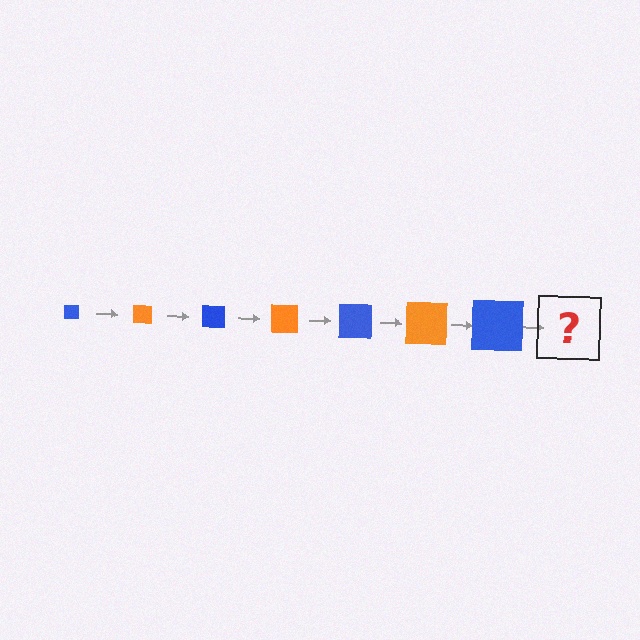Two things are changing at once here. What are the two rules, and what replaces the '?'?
The two rules are that the square grows larger each step and the color cycles through blue and orange. The '?' should be an orange square, larger than the previous one.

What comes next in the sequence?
The next element should be an orange square, larger than the previous one.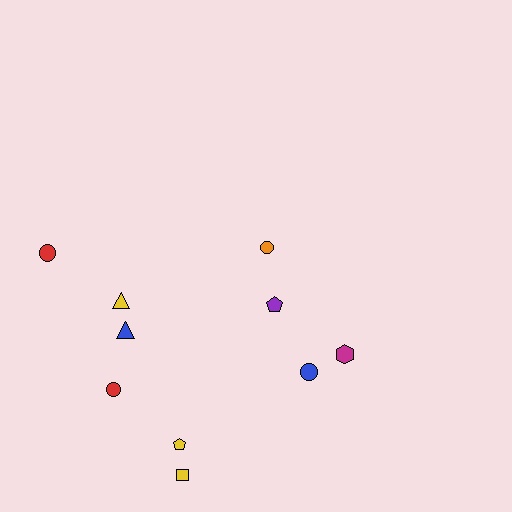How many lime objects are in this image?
There are no lime objects.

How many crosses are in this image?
There are no crosses.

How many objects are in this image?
There are 10 objects.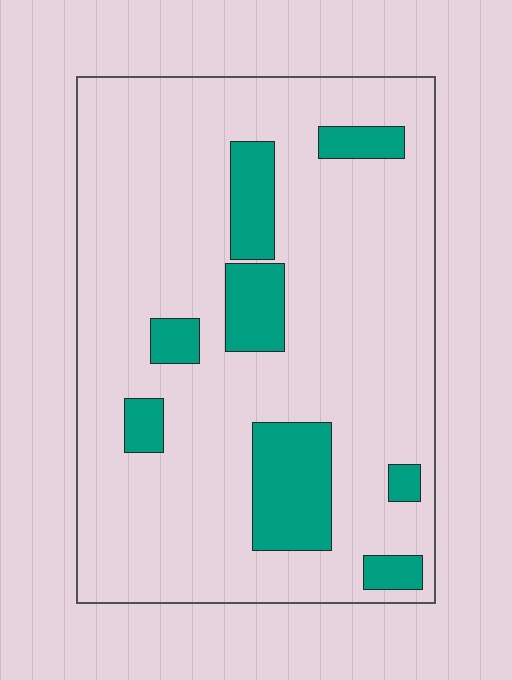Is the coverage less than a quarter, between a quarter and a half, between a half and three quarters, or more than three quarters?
Less than a quarter.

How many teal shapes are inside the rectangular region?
8.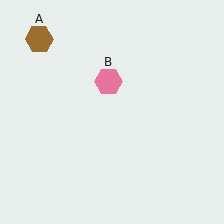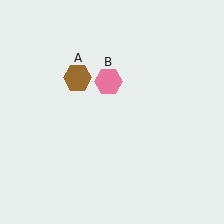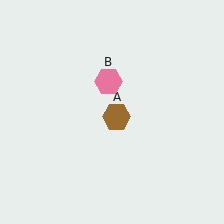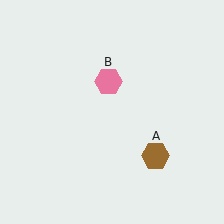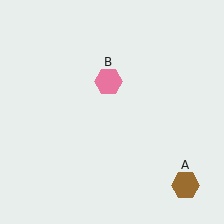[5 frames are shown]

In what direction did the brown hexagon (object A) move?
The brown hexagon (object A) moved down and to the right.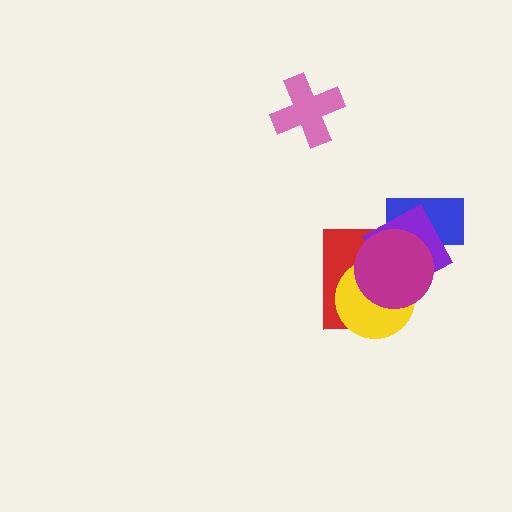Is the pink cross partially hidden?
No, no other shape covers it.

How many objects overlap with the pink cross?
0 objects overlap with the pink cross.